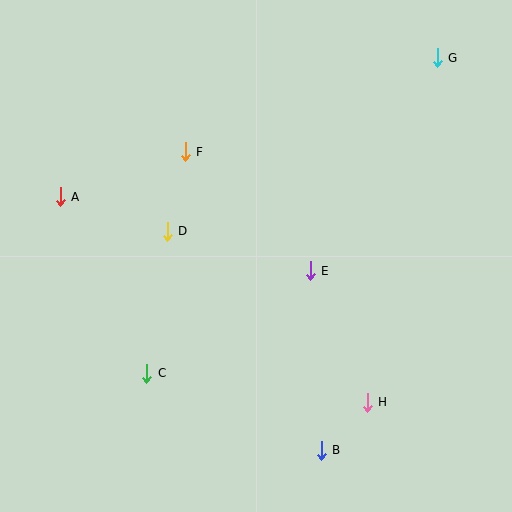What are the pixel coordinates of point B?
Point B is at (321, 450).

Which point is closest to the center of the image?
Point E at (310, 271) is closest to the center.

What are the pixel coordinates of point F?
Point F is at (185, 152).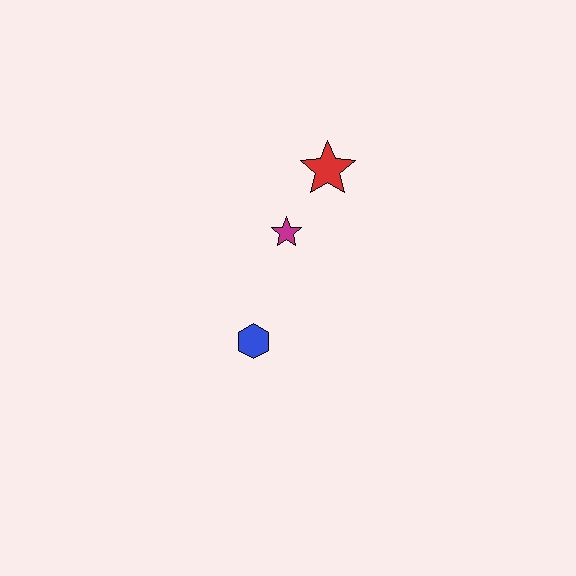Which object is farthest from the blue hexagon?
The red star is farthest from the blue hexagon.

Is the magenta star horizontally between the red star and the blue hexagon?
Yes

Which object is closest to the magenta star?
The red star is closest to the magenta star.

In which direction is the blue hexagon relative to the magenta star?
The blue hexagon is below the magenta star.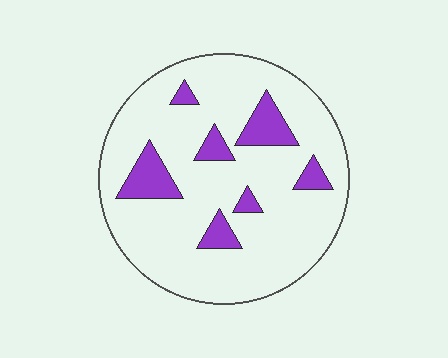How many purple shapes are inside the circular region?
7.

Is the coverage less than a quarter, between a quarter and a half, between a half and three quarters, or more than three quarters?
Less than a quarter.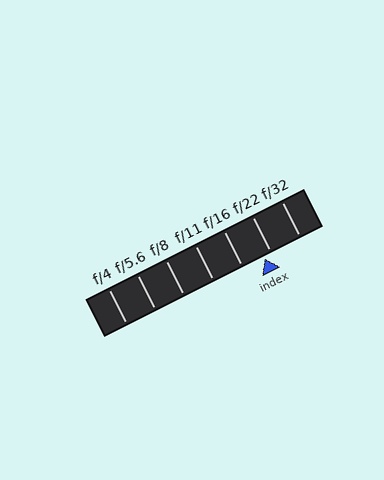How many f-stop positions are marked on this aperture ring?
There are 7 f-stop positions marked.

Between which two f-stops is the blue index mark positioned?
The index mark is between f/16 and f/22.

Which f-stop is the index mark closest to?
The index mark is closest to f/22.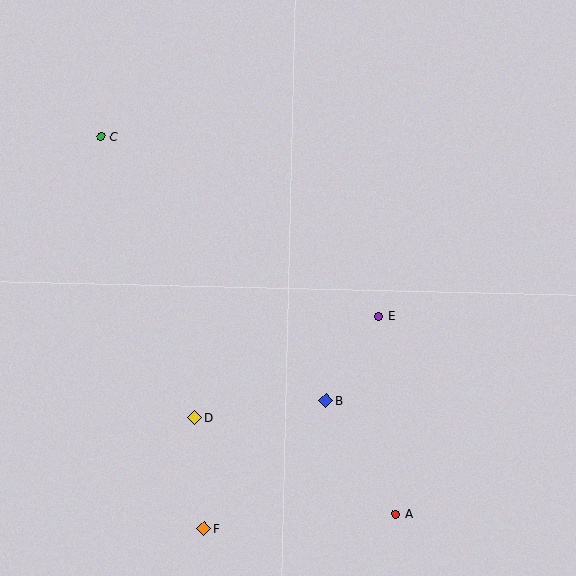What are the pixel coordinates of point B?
Point B is at (326, 401).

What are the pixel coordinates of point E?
Point E is at (379, 317).